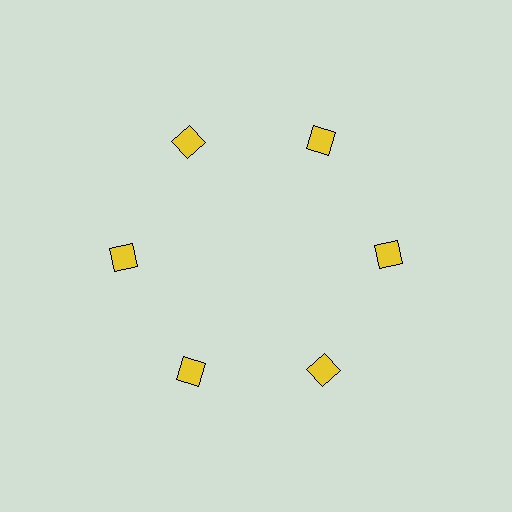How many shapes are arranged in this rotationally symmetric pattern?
There are 6 shapes, arranged in 6 groups of 1.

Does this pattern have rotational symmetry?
Yes, this pattern has 6-fold rotational symmetry. It looks the same after rotating 60 degrees around the center.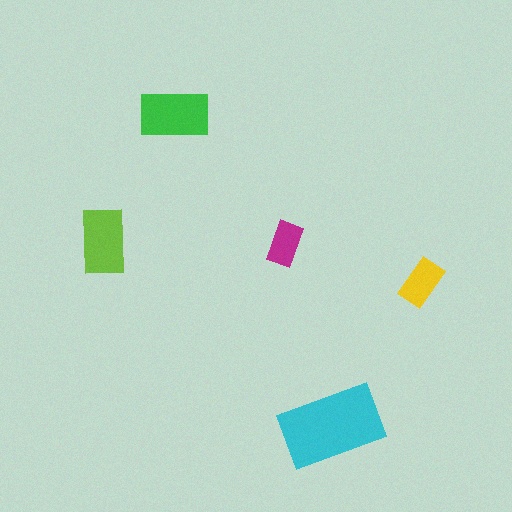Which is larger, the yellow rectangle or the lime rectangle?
The lime one.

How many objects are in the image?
There are 5 objects in the image.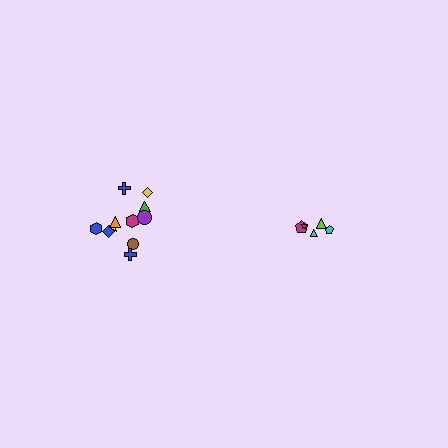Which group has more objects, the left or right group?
The left group.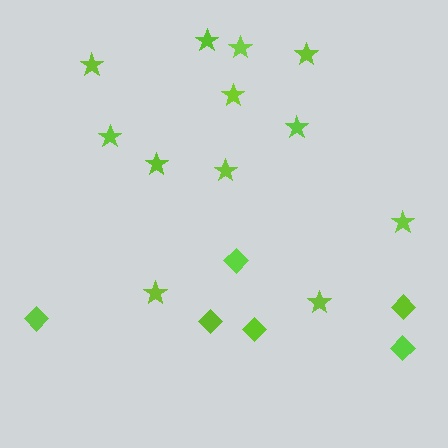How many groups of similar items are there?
There are 2 groups: one group of diamonds (6) and one group of stars (12).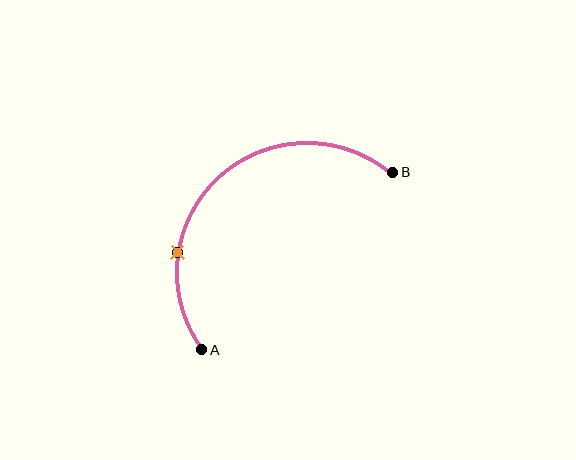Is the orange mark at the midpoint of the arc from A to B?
No. The orange mark lies on the arc but is closer to endpoint A. The arc midpoint would be at the point on the curve equidistant along the arc from both A and B.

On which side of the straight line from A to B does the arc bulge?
The arc bulges above and to the left of the straight line connecting A and B.